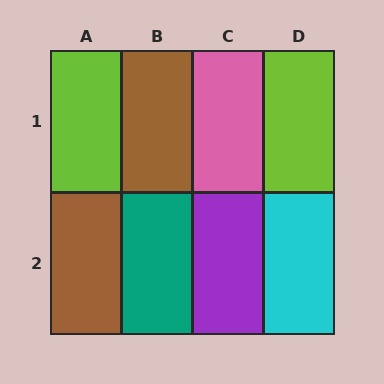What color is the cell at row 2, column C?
Purple.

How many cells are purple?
1 cell is purple.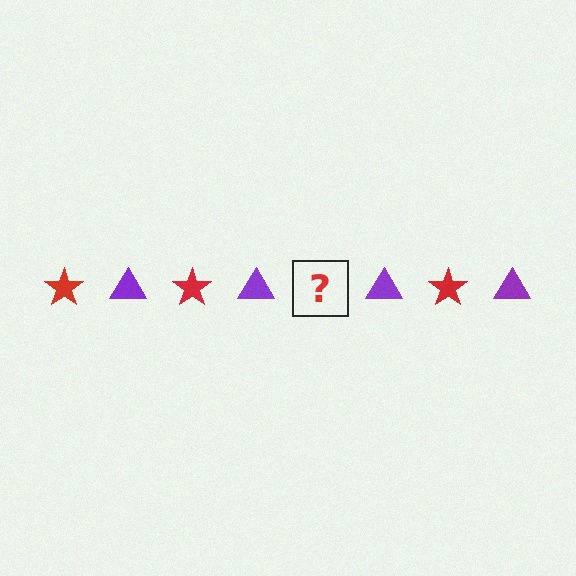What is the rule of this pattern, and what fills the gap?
The rule is that the pattern alternates between red star and purple triangle. The gap should be filled with a red star.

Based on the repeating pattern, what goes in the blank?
The blank should be a red star.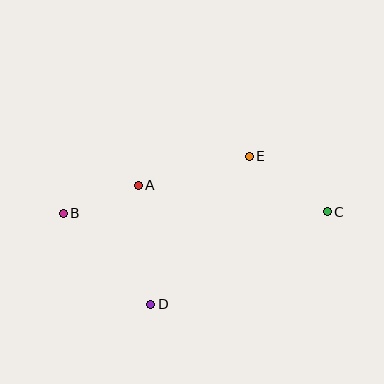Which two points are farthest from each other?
Points B and C are farthest from each other.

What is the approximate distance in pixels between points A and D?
The distance between A and D is approximately 120 pixels.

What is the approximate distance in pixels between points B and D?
The distance between B and D is approximately 126 pixels.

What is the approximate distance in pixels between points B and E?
The distance between B and E is approximately 195 pixels.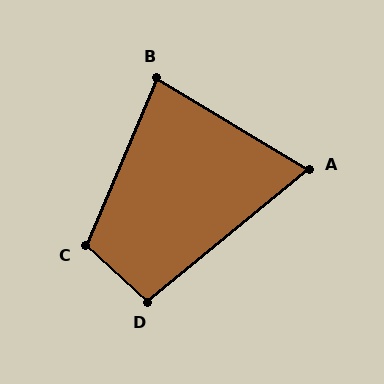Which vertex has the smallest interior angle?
A, at approximately 70 degrees.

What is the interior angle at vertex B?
Approximately 82 degrees (acute).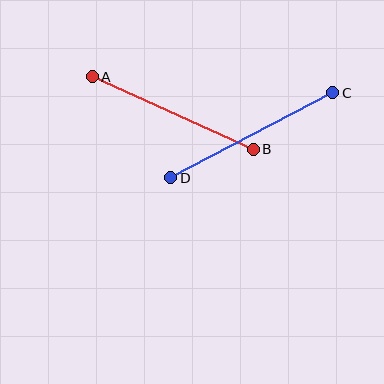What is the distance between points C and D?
The distance is approximately 183 pixels.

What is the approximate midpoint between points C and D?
The midpoint is at approximately (252, 135) pixels.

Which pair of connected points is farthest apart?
Points C and D are farthest apart.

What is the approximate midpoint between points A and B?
The midpoint is at approximately (173, 113) pixels.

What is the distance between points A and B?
The distance is approximately 177 pixels.